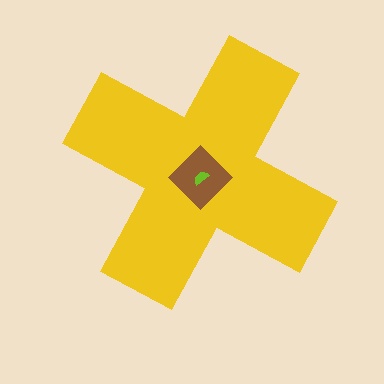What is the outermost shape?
The yellow cross.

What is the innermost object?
The lime semicircle.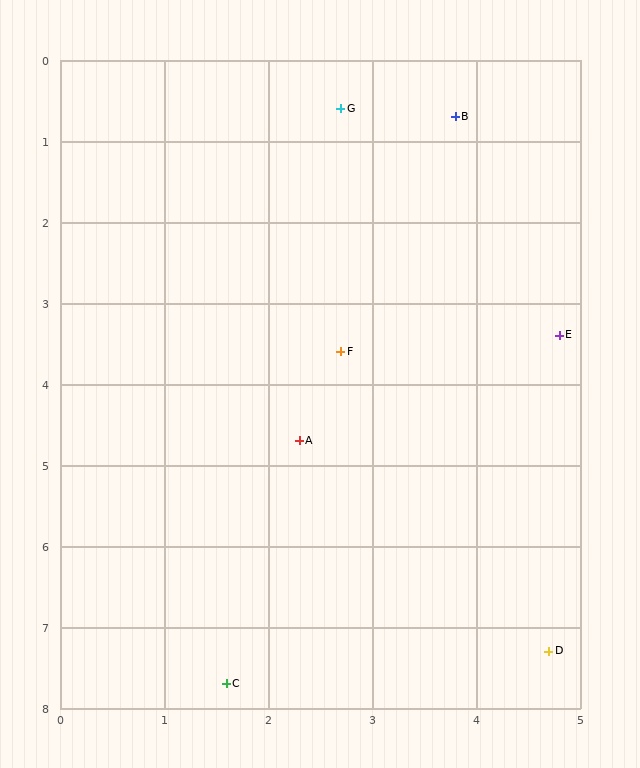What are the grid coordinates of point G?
Point G is at approximately (2.7, 0.6).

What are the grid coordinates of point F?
Point F is at approximately (2.7, 3.6).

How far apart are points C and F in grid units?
Points C and F are about 4.2 grid units apart.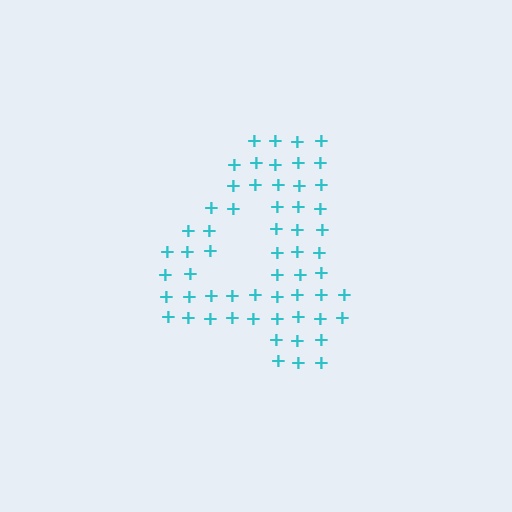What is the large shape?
The large shape is the digit 4.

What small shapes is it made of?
It is made of small plus signs.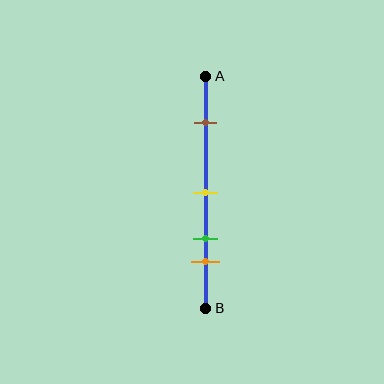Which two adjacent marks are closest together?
The green and orange marks are the closest adjacent pair.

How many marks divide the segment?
There are 4 marks dividing the segment.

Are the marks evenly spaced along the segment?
No, the marks are not evenly spaced.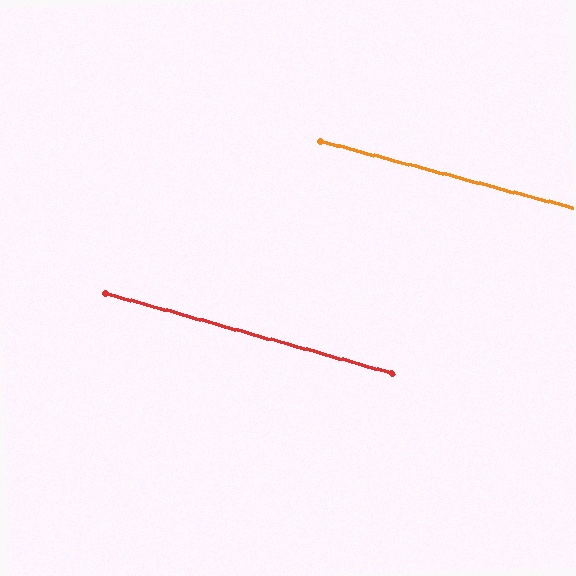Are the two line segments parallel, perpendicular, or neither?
Parallel — their directions differ by only 0.7°.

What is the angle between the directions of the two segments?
Approximately 1 degree.